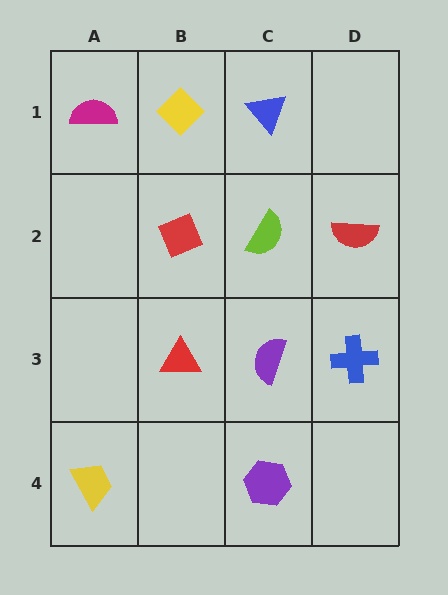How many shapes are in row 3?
3 shapes.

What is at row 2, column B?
A red diamond.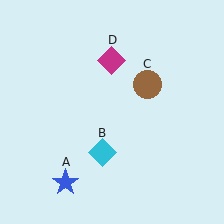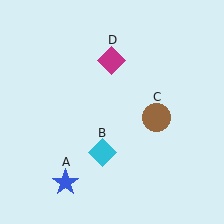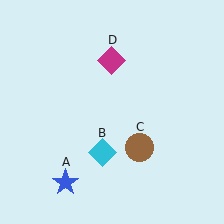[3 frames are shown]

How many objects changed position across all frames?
1 object changed position: brown circle (object C).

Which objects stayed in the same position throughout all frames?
Blue star (object A) and cyan diamond (object B) and magenta diamond (object D) remained stationary.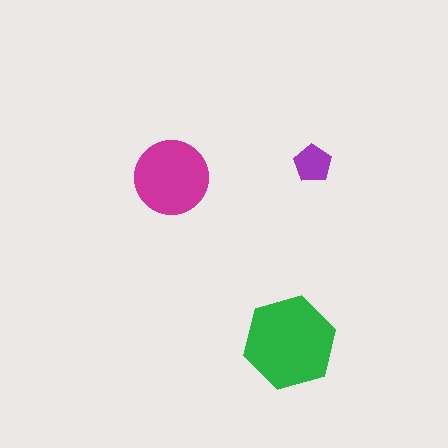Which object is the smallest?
The purple pentagon.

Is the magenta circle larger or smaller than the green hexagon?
Smaller.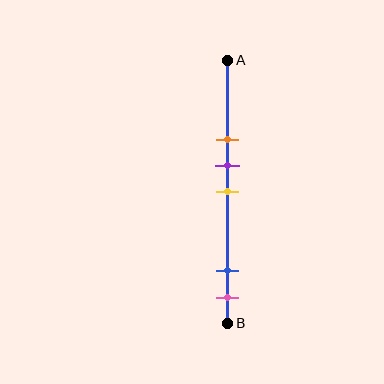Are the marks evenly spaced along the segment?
No, the marks are not evenly spaced.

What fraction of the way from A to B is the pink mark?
The pink mark is approximately 90% (0.9) of the way from A to B.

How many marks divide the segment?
There are 5 marks dividing the segment.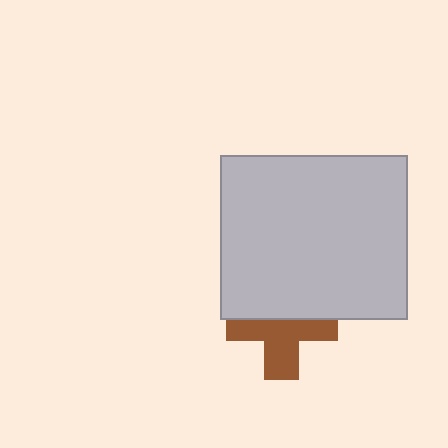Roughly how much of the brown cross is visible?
About half of it is visible (roughly 58%).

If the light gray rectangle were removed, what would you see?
You would see the complete brown cross.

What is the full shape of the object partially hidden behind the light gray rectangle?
The partially hidden object is a brown cross.